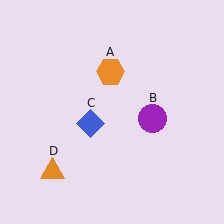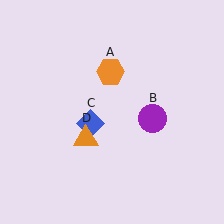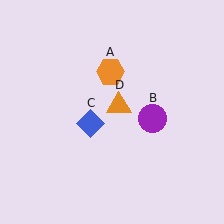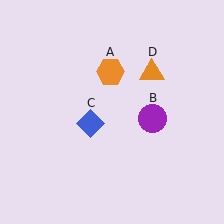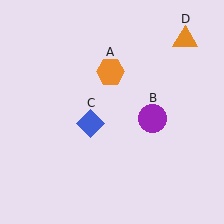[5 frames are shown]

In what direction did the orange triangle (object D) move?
The orange triangle (object D) moved up and to the right.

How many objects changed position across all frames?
1 object changed position: orange triangle (object D).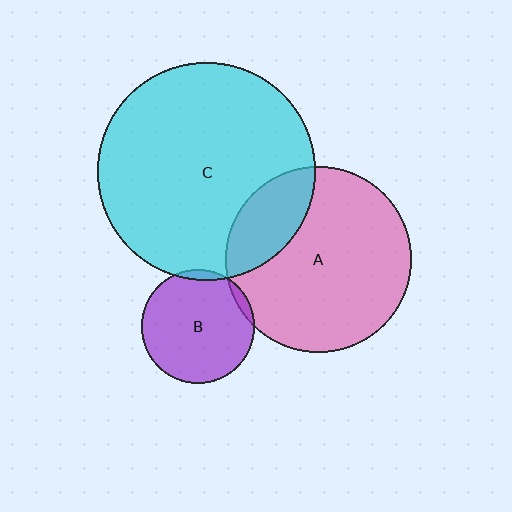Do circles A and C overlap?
Yes.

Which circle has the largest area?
Circle C (cyan).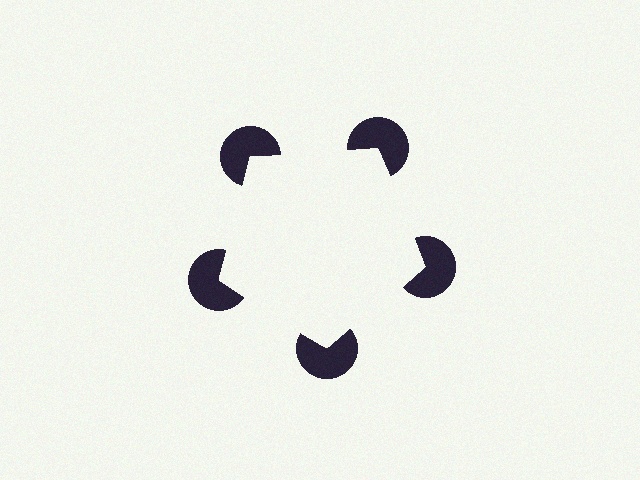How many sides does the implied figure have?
5 sides.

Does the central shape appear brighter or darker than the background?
It typically appears slightly brighter than the background, even though no actual brightness change is drawn.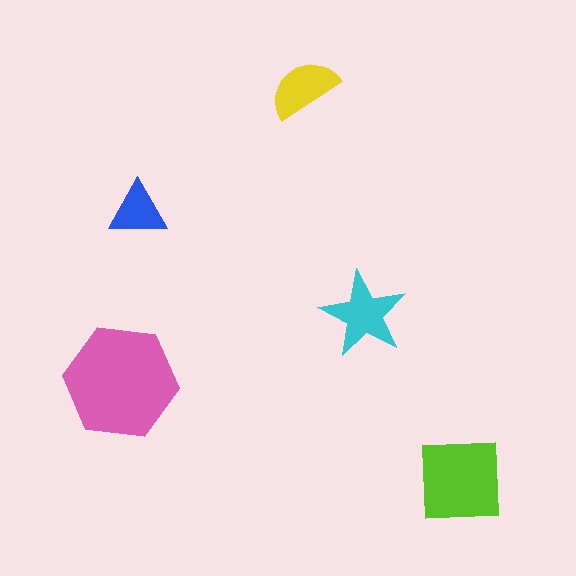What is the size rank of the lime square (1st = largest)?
2nd.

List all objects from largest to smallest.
The pink hexagon, the lime square, the cyan star, the yellow semicircle, the blue triangle.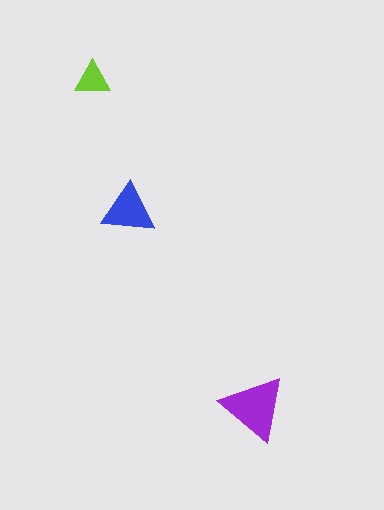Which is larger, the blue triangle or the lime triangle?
The blue one.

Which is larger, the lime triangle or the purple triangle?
The purple one.